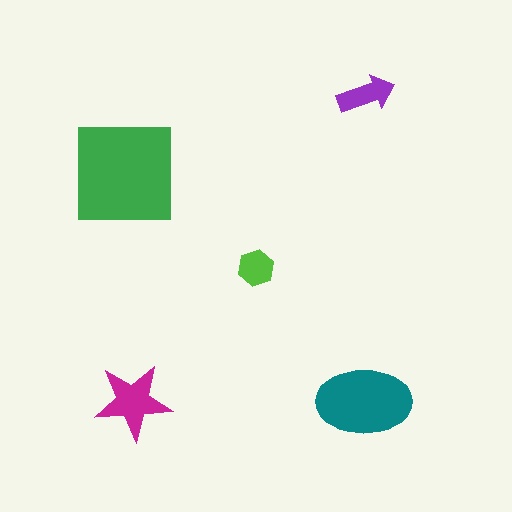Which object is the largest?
The green square.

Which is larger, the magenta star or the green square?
The green square.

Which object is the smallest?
The lime hexagon.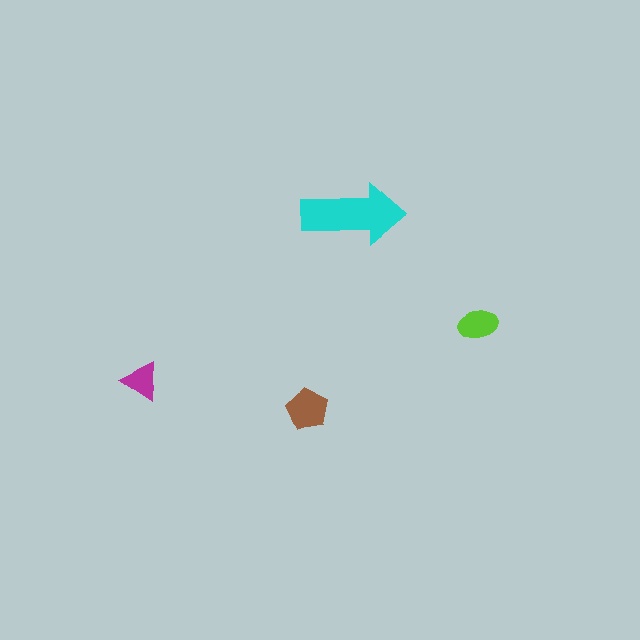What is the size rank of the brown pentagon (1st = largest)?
2nd.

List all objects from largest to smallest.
The cyan arrow, the brown pentagon, the lime ellipse, the magenta triangle.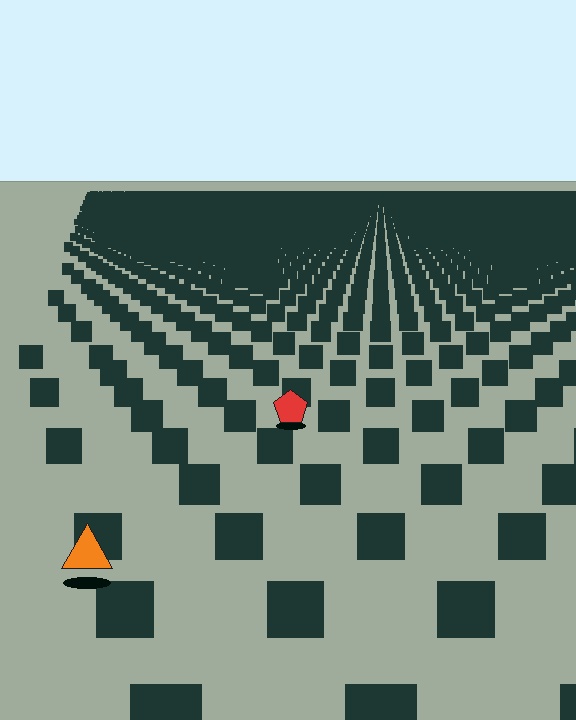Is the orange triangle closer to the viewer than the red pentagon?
Yes. The orange triangle is closer — you can tell from the texture gradient: the ground texture is coarser near it.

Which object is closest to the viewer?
The orange triangle is closest. The texture marks near it are larger and more spread out.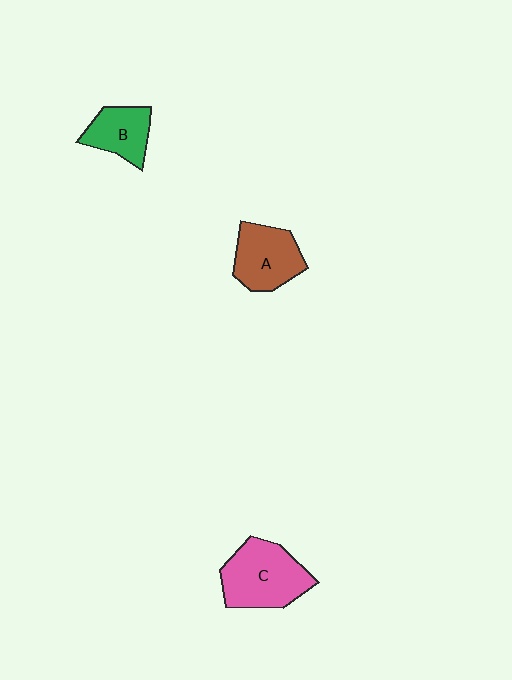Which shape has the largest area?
Shape C (pink).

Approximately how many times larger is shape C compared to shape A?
Approximately 1.3 times.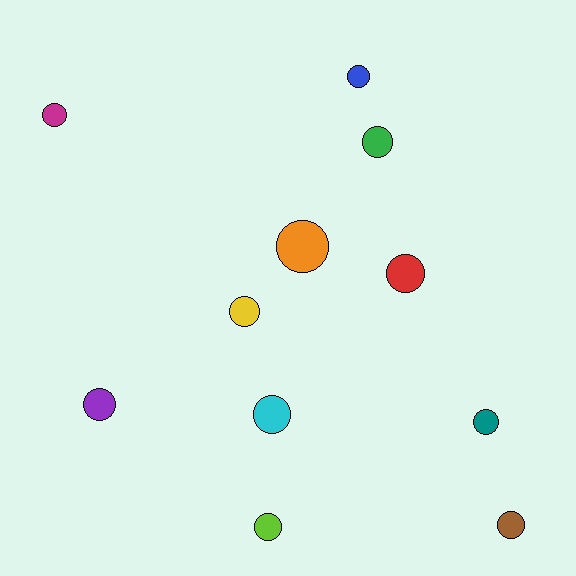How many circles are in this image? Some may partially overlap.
There are 11 circles.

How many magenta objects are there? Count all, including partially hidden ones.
There is 1 magenta object.